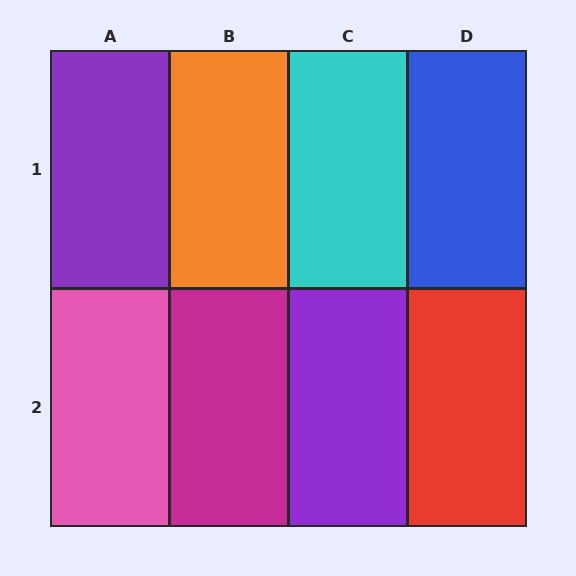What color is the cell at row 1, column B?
Orange.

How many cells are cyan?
1 cell is cyan.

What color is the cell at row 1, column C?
Cyan.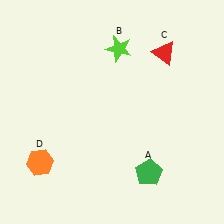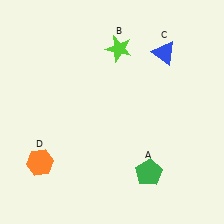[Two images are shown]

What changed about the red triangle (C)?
In Image 1, C is red. In Image 2, it changed to blue.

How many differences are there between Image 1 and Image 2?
There is 1 difference between the two images.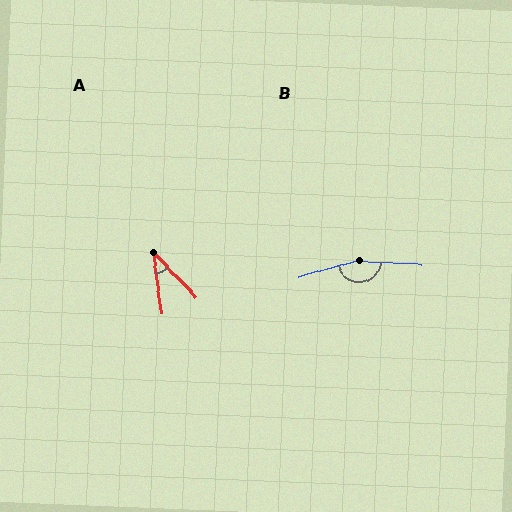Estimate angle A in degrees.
Approximately 36 degrees.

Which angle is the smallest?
A, at approximately 36 degrees.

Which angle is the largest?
B, at approximately 160 degrees.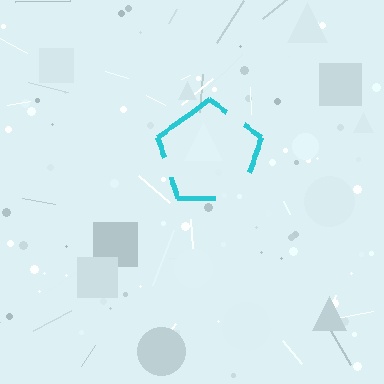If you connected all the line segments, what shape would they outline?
They would outline a pentagon.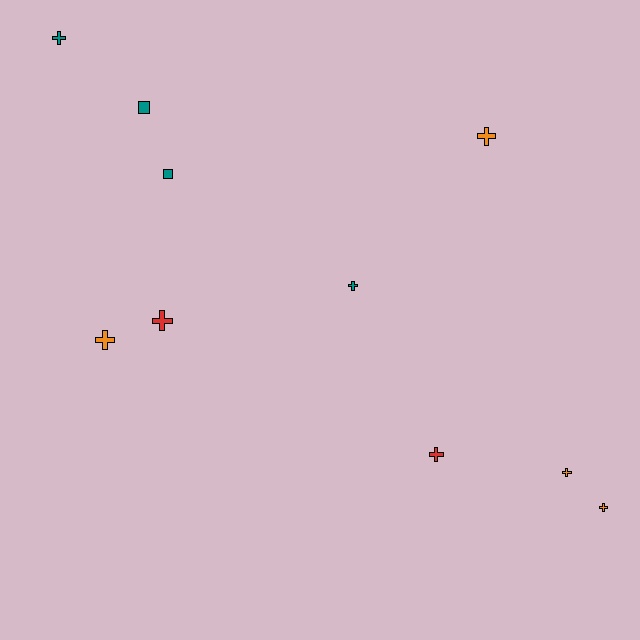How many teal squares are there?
There are 2 teal squares.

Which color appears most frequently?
Teal, with 4 objects.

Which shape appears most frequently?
Cross, with 8 objects.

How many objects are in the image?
There are 10 objects.